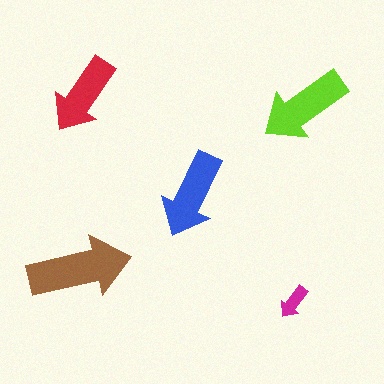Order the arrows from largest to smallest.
the brown one, the lime one, the blue one, the red one, the magenta one.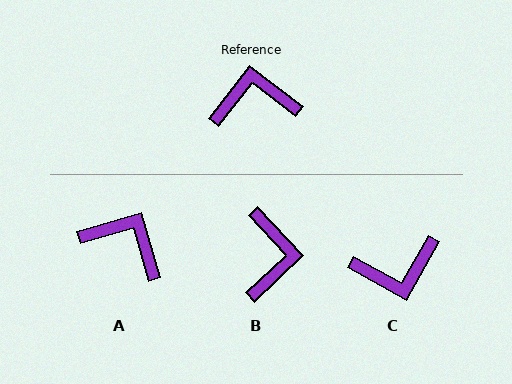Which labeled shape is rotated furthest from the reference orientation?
C, about 172 degrees away.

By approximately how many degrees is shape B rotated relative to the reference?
Approximately 99 degrees clockwise.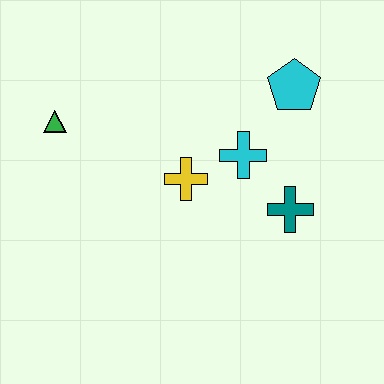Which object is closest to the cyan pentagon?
The cyan cross is closest to the cyan pentagon.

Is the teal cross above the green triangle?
No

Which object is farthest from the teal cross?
The green triangle is farthest from the teal cross.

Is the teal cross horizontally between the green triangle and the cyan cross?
No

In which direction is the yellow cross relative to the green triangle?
The yellow cross is to the right of the green triangle.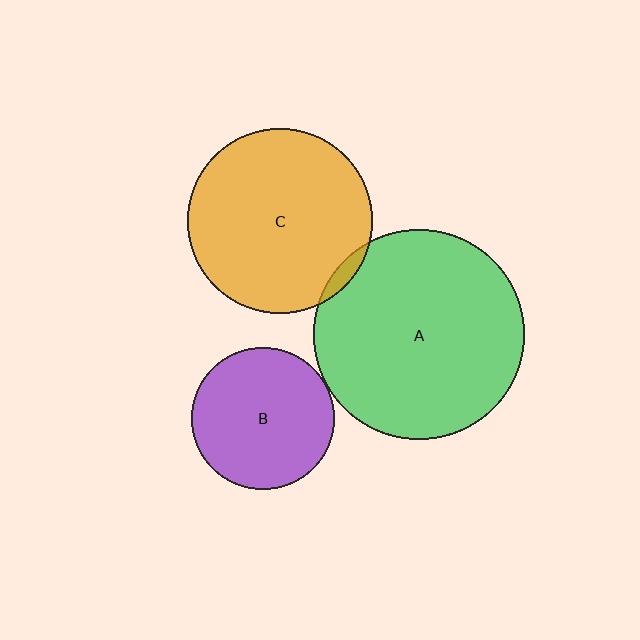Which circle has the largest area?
Circle A (green).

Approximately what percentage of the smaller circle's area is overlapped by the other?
Approximately 5%.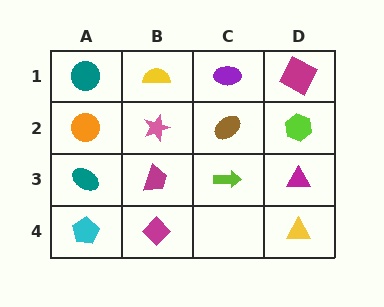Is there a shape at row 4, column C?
No, that cell is empty.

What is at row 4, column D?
A yellow triangle.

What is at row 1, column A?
A teal circle.